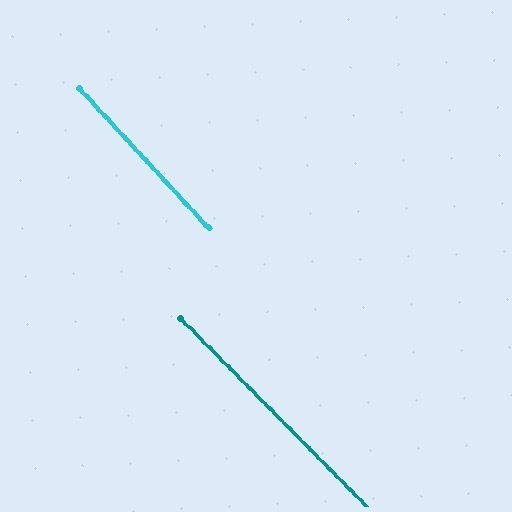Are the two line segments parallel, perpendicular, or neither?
Parallel — their directions differ by only 2.0°.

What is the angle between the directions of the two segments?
Approximately 2 degrees.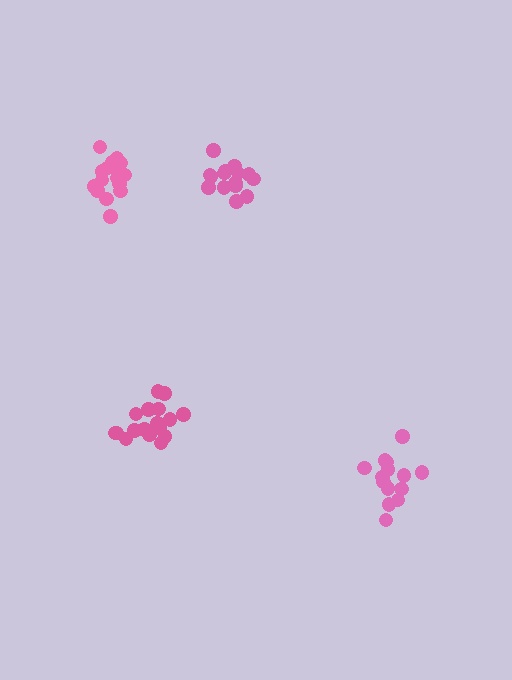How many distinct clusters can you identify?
There are 4 distinct clusters.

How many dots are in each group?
Group 1: 15 dots, Group 2: 17 dots, Group 3: 14 dots, Group 4: 17 dots (63 total).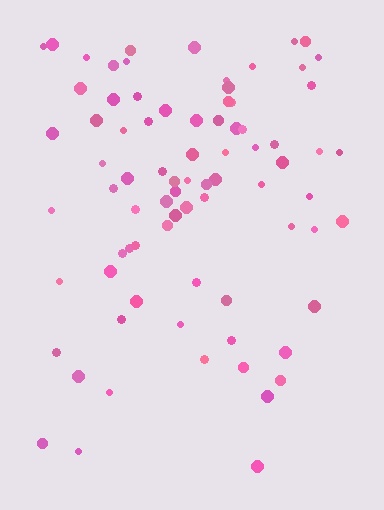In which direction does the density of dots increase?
From bottom to top, with the top side densest.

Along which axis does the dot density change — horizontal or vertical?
Vertical.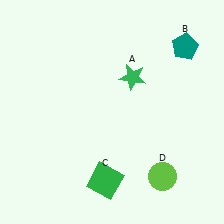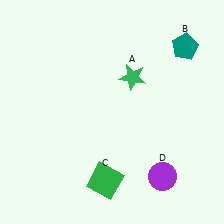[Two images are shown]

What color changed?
The circle (D) changed from lime in Image 1 to purple in Image 2.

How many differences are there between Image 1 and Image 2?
There is 1 difference between the two images.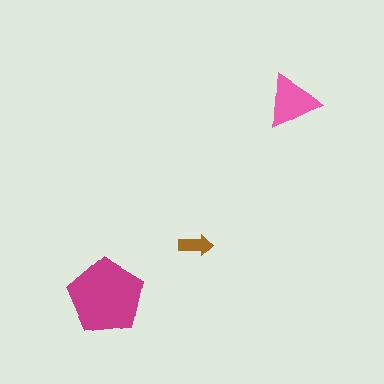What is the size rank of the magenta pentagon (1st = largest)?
1st.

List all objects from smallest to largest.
The brown arrow, the pink triangle, the magenta pentagon.